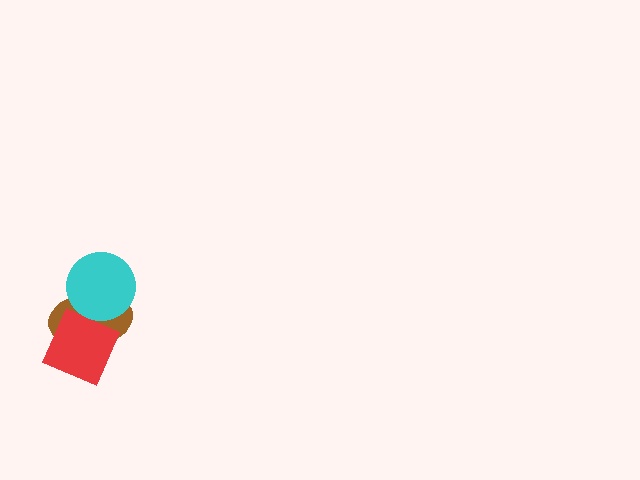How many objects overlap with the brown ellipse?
2 objects overlap with the brown ellipse.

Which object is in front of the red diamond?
The cyan circle is in front of the red diamond.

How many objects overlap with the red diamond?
2 objects overlap with the red diamond.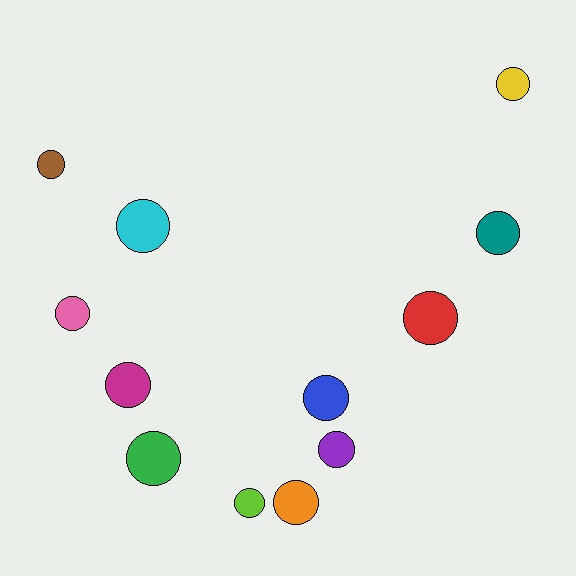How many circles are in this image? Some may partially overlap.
There are 12 circles.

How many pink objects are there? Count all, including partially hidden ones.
There is 1 pink object.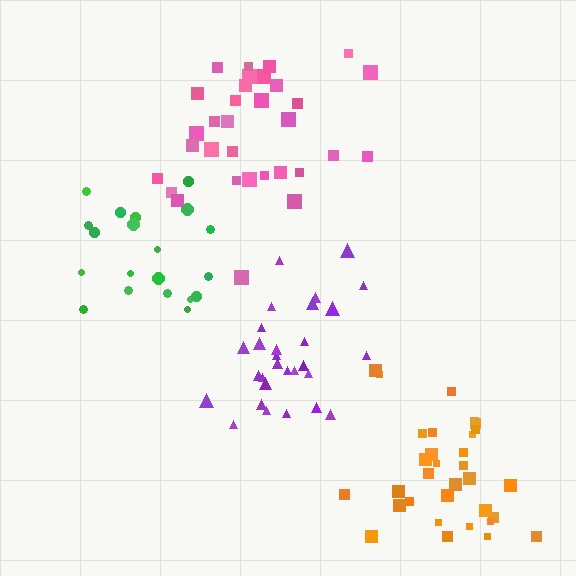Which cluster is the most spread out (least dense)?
Pink.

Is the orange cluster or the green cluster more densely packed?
Green.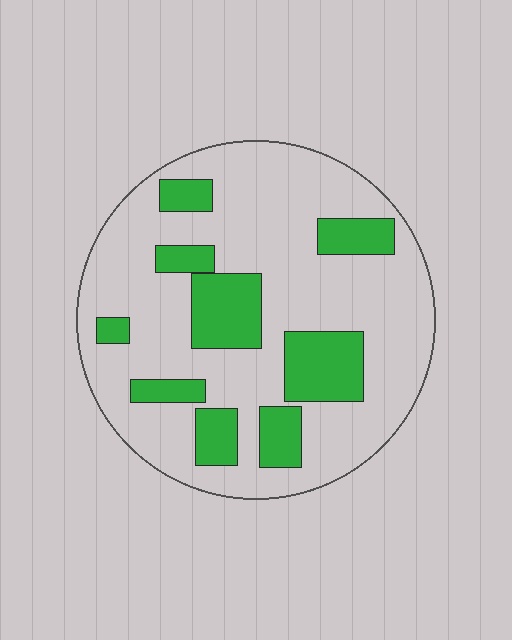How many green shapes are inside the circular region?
9.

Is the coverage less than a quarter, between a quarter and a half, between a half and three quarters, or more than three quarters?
Less than a quarter.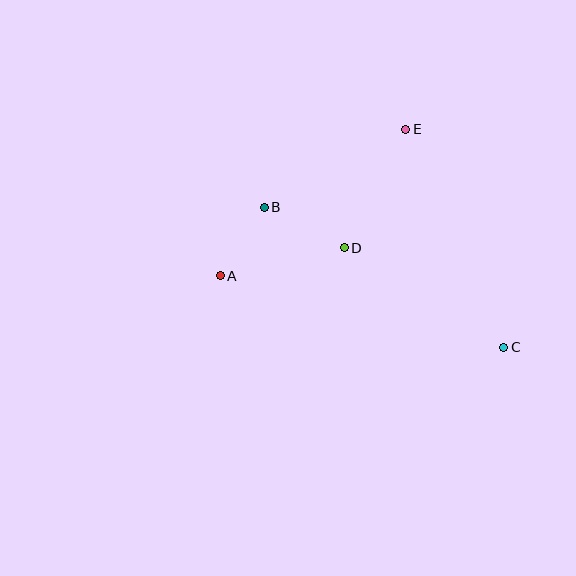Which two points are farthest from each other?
Points A and C are farthest from each other.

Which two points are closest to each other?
Points A and B are closest to each other.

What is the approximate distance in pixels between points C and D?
The distance between C and D is approximately 188 pixels.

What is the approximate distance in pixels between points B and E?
The distance between B and E is approximately 161 pixels.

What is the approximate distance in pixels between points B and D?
The distance between B and D is approximately 90 pixels.